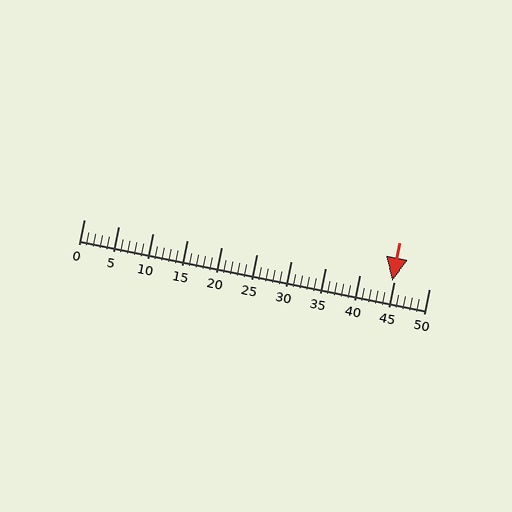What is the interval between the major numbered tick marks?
The major tick marks are spaced 5 units apart.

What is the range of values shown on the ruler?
The ruler shows values from 0 to 50.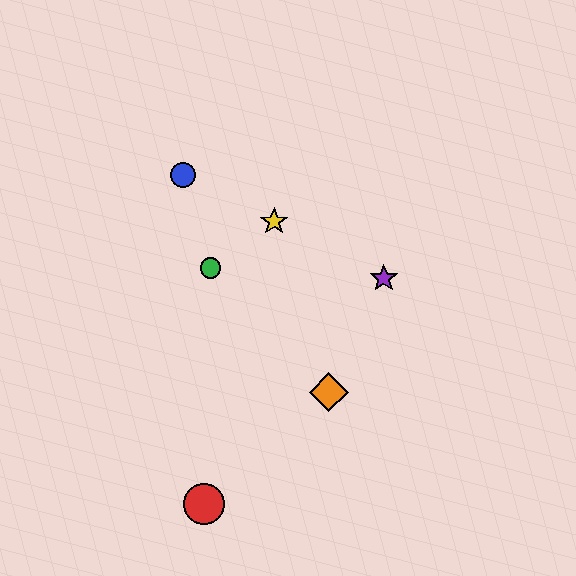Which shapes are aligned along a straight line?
The blue circle, the yellow star, the purple star are aligned along a straight line.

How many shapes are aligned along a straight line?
3 shapes (the blue circle, the yellow star, the purple star) are aligned along a straight line.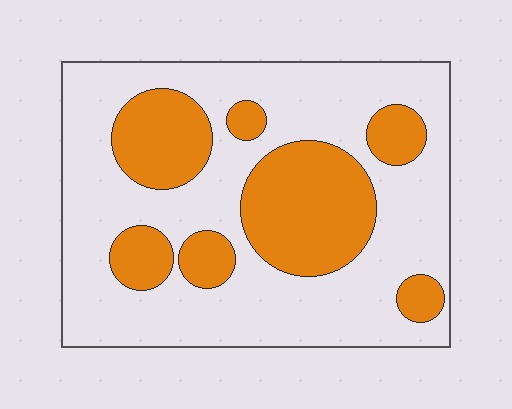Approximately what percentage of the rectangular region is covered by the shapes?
Approximately 30%.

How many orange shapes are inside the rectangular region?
7.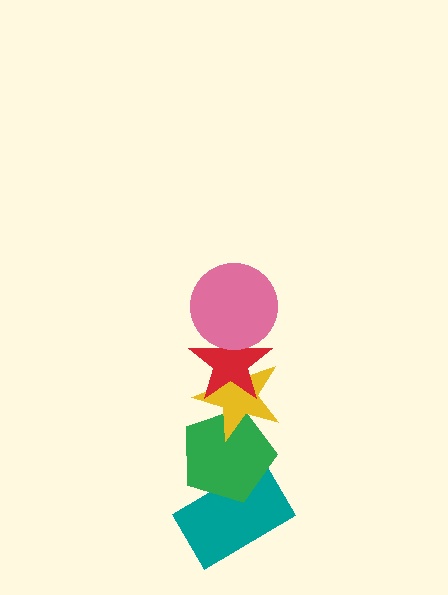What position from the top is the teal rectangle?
The teal rectangle is 5th from the top.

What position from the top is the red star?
The red star is 2nd from the top.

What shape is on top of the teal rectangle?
The green pentagon is on top of the teal rectangle.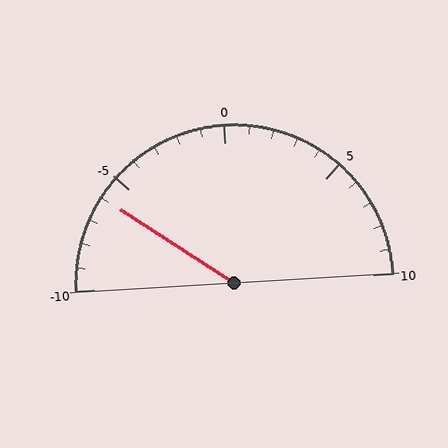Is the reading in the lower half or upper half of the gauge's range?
The reading is in the lower half of the range (-10 to 10).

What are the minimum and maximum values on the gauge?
The gauge ranges from -10 to 10.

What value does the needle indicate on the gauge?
The needle indicates approximately -6.